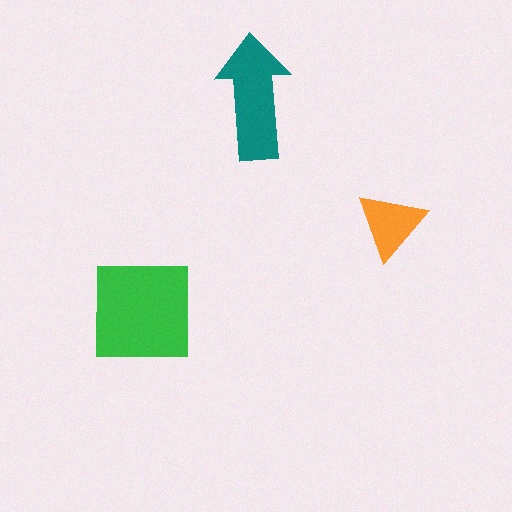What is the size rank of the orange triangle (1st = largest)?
3rd.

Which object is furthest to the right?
The orange triangle is rightmost.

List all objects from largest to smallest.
The green square, the teal arrow, the orange triangle.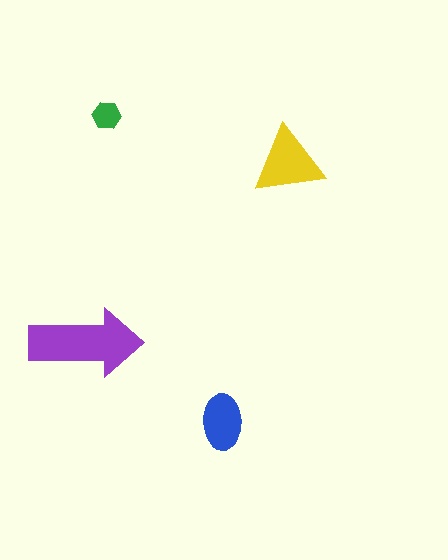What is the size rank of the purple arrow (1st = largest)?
1st.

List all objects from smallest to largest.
The green hexagon, the blue ellipse, the yellow triangle, the purple arrow.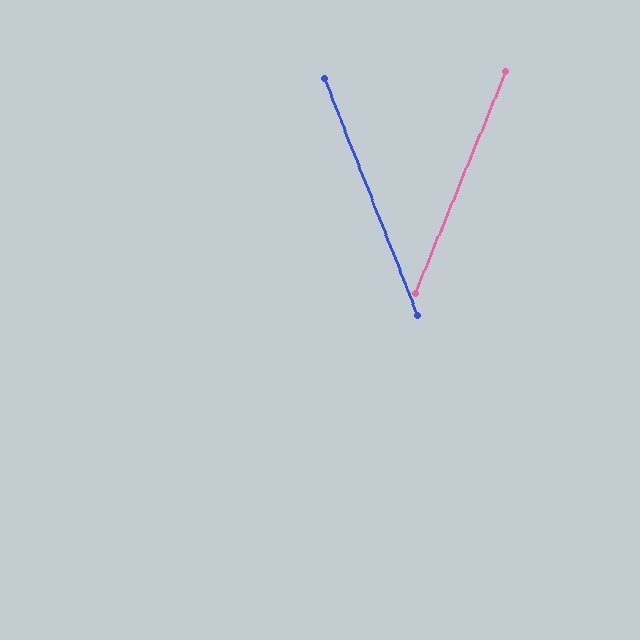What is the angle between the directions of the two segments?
Approximately 44 degrees.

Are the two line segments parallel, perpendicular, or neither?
Neither parallel nor perpendicular — they differ by about 44°.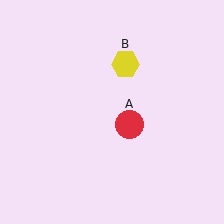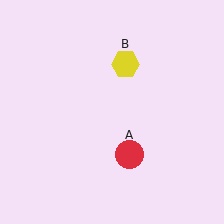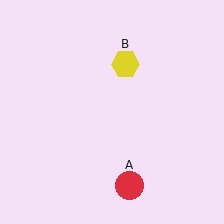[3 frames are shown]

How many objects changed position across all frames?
1 object changed position: red circle (object A).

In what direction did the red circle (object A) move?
The red circle (object A) moved down.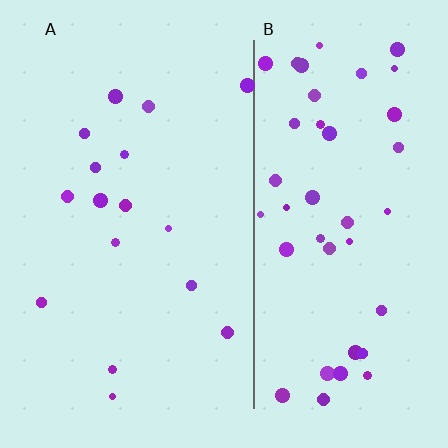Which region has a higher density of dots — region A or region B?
B (the right).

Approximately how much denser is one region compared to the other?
Approximately 2.7× — region B over region A.